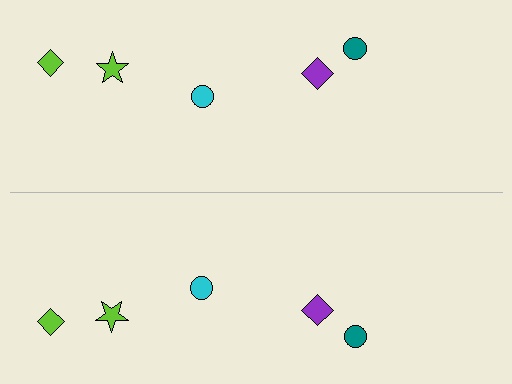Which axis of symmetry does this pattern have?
The pattern has a horizontal axis of symmetry running through the center of the image.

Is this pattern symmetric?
Yes, this pattern has bilateral (reflection) symmetry.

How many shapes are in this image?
There are 10 shapes in this image.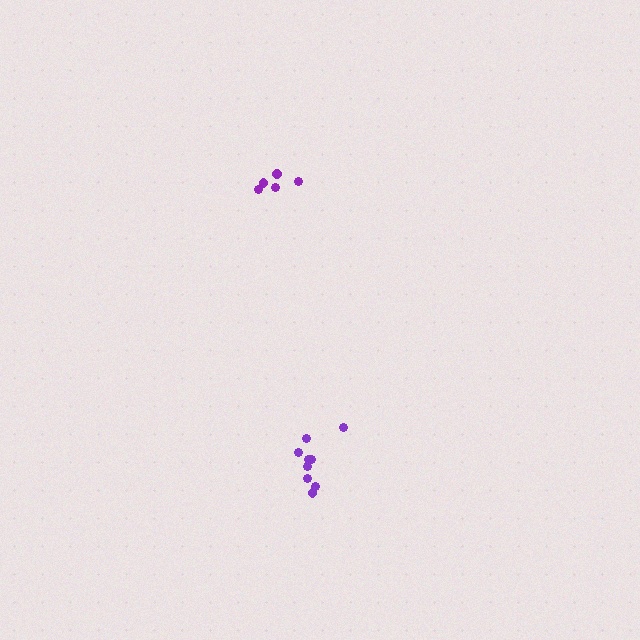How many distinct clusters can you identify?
There are 2 distinct clusters.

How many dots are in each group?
Group 1: 5 dots, Group 2: 9 dots (14 total).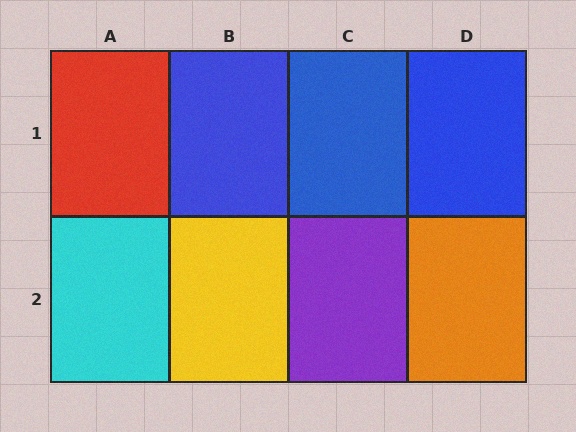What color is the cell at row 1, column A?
Red.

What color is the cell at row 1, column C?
Blue.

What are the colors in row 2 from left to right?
Cyan, yellow, purple, orange.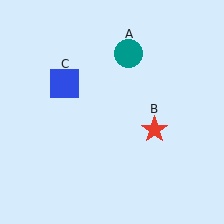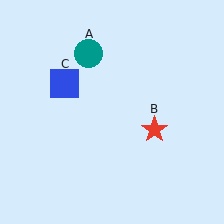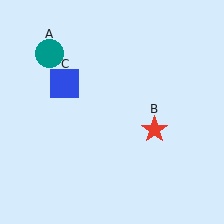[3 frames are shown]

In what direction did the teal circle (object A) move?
The teal circle (object A) moved left.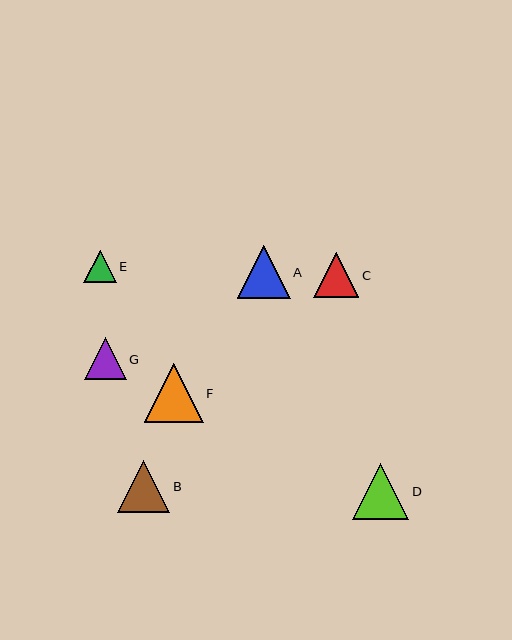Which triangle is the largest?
Triangle F is the largest with a size of approximately 59 pixels.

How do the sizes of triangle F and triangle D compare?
Triangle F and triangle D are approximately the same size.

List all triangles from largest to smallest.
From largest to smallest: F, D, A, B, C, G, E.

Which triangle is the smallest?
Triangle E is the smallest with a size of approximately 32 pixels.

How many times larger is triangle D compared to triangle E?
Triangle D is approximately 1.7 times the size of triangle E.